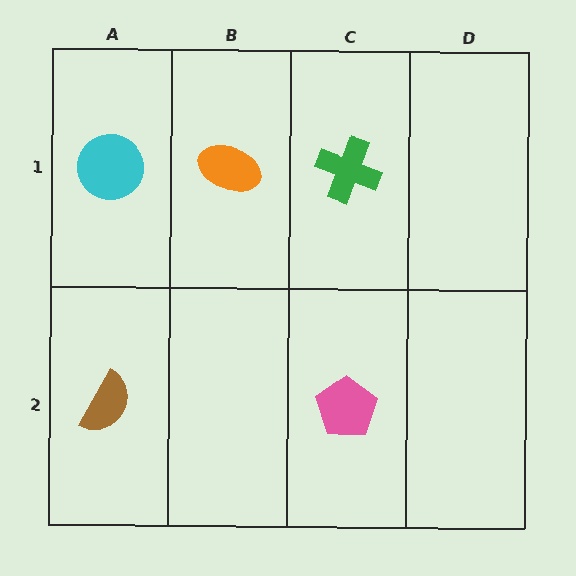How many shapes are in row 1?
3 shapes.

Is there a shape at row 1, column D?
No, that cell is empty.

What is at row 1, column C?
A green cross.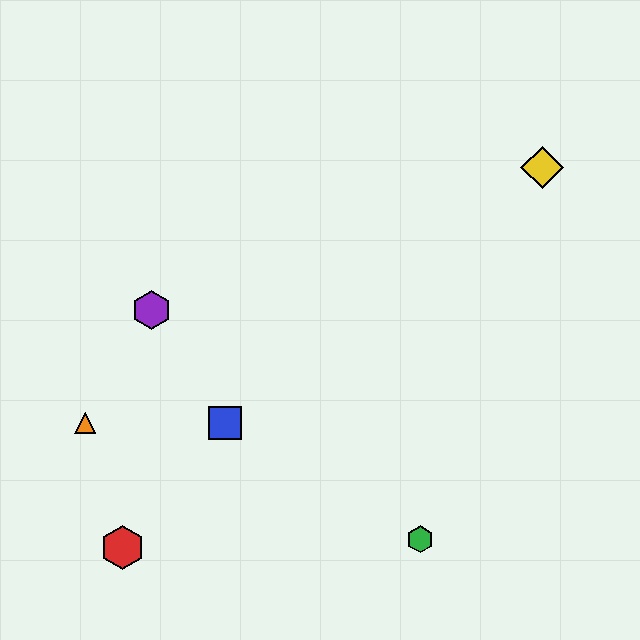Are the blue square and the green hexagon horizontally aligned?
No, the blue square is at y≈423 and the green hexagon is at y≈539.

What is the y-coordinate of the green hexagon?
The green hexagon is at y≈539.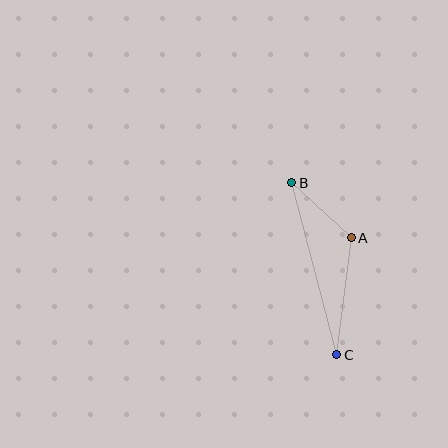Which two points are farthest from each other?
Points B and C are farthest from each other.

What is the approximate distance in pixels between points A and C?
The distance between A and C is approximately 118 pixels.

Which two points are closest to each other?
Points A and B are closest to each other.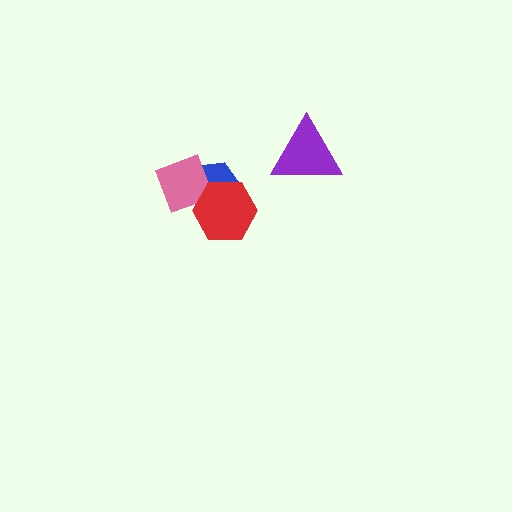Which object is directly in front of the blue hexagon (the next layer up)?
The pink diamond is directly in front of the blue hexagon.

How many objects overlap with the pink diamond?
2 objects overlap with the pink diamond.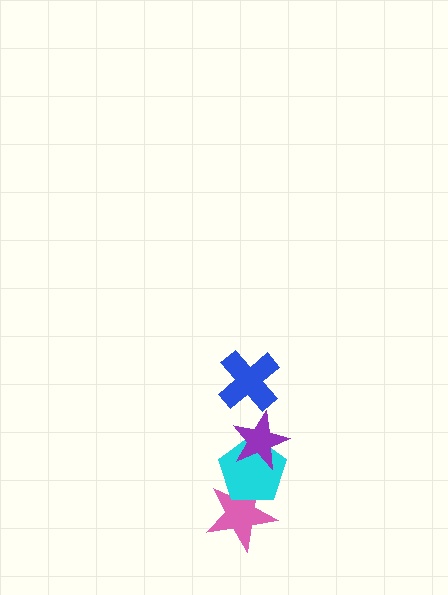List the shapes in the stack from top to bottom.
From top to bottom: the blue cross, the purple star, the cyan pentagon, the pink star.